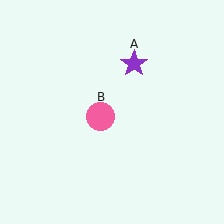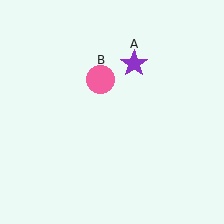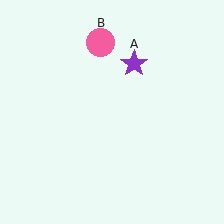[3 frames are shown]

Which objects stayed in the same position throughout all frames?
Purple star (object A) remained stationary.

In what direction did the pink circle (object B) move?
The pink circle (object B) moved up.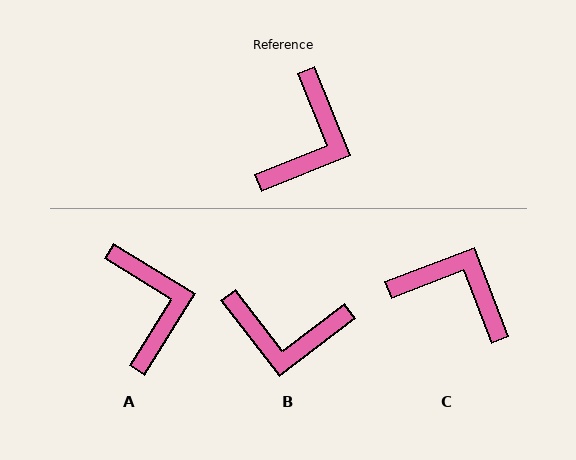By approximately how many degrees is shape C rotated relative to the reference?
Approximately 89 degrees counter-clockwise.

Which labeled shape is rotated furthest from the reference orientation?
C, about 89 degrees away.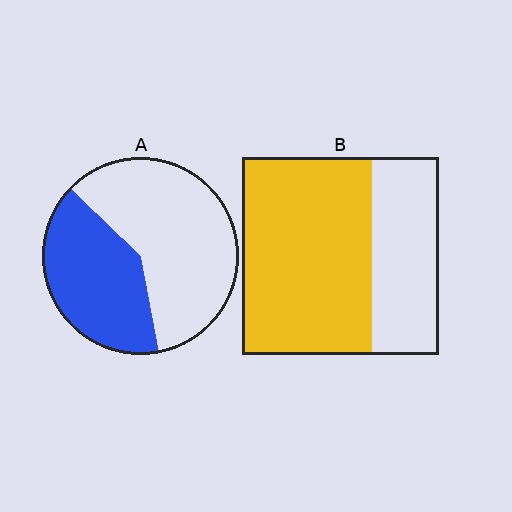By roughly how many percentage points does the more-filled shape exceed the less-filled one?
By roughly 25 percentage points (B over A).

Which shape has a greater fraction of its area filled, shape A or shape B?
Shape B.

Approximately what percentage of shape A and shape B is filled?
A is approximately 40% and B is approximately 65%.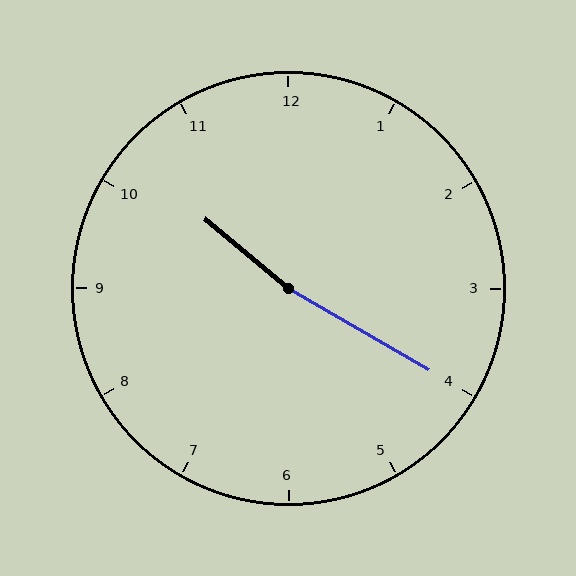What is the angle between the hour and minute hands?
Approximately 170 degrees.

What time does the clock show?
10:20.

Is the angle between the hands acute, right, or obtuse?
It is obtuse.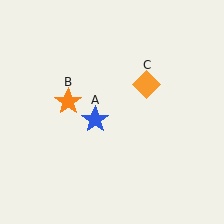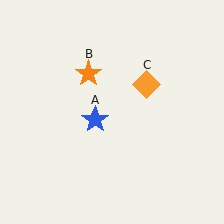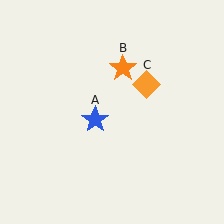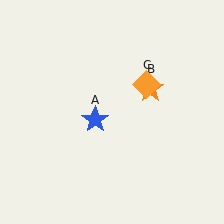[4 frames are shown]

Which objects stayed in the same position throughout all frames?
Blue star (object A) and orange diamond (object C) remained stationary.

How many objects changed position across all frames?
1 object changed position: orange star (object B).